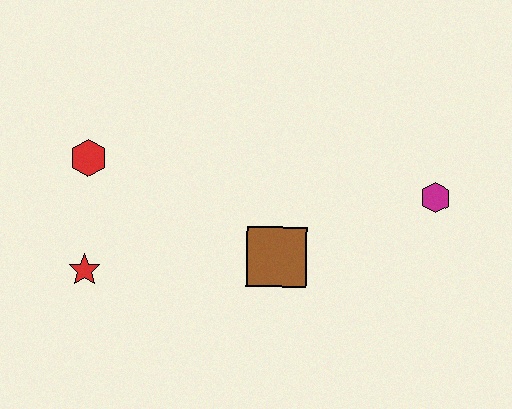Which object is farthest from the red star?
The magenta hexagon is farthest from the red star.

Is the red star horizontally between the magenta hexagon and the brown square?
No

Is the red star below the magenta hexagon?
Yes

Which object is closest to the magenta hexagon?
The brown square is closest to the magenta hexagon.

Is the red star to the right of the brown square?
No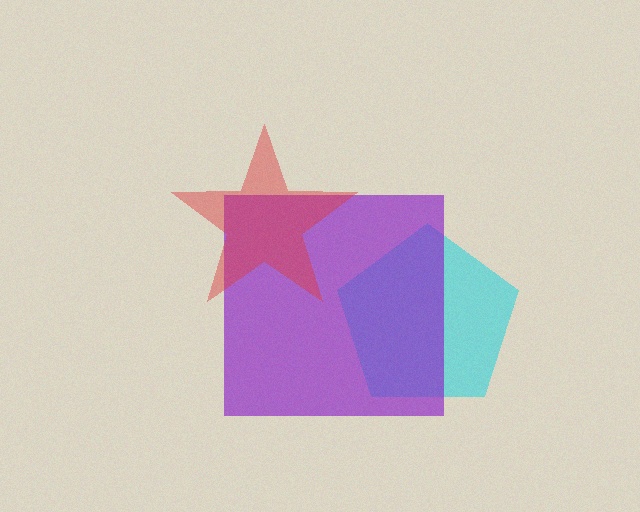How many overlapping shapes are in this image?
There are 3 overlapping shapes in the image.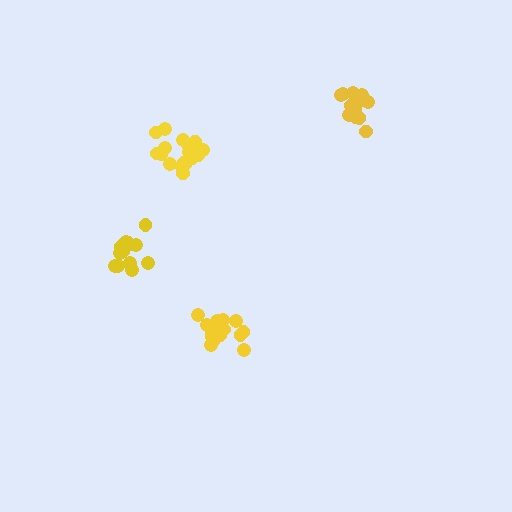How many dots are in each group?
Group 1: 16 dots, Group 2: 19 dots, Group 3: 14 dots, Group 4: 14 dots (63 total).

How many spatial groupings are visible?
There are 4 spatial groupings.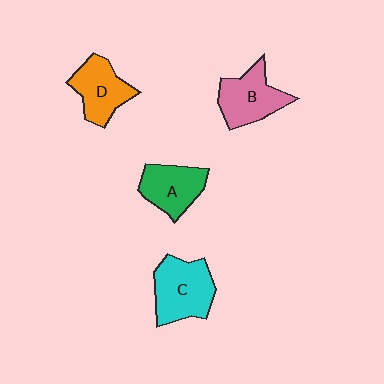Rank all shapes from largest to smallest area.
From largest to smallest: C (cyan), B (pink), D (orange), A (green).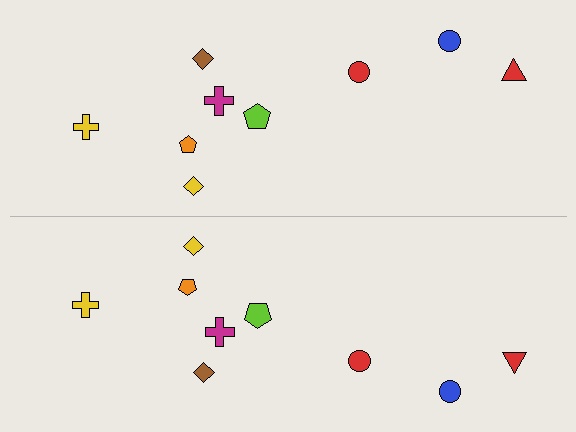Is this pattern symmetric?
Yes, this pattern has bilateral (reflection) symmetry.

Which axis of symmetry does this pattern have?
The pattern has a horizontal axis of symmetry running through the center of the image.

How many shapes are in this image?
There are 18 shapes in this image.